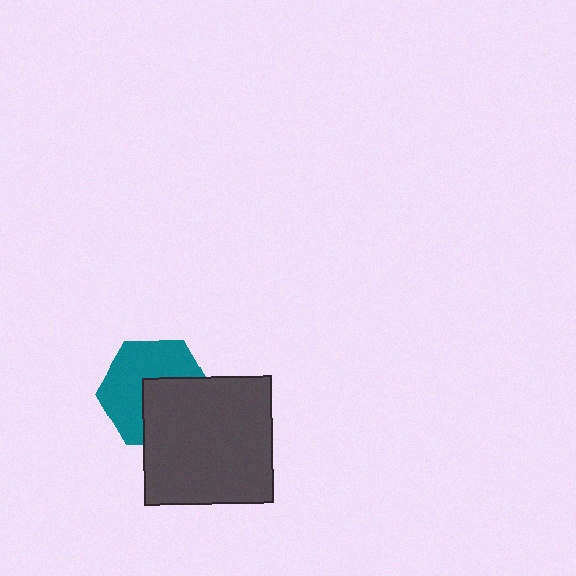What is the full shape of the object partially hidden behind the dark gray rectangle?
The partially hidden object is a teal hexagon.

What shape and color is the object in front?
The object in front is a dark gray rectangle.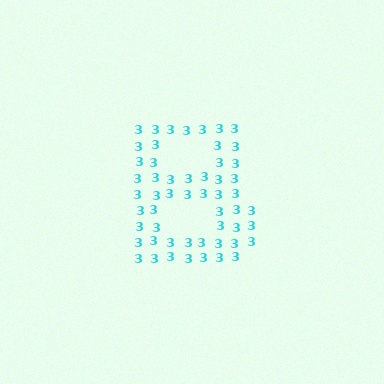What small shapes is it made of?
It is made of small digit 3's.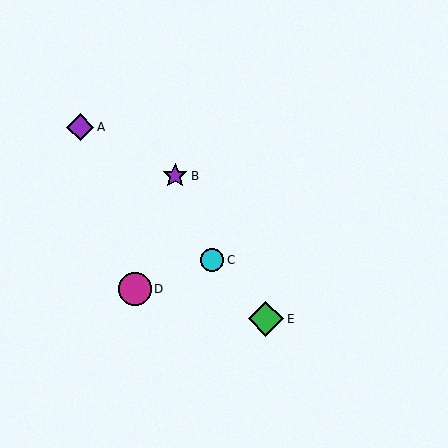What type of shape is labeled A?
Shape A is a purple diamond.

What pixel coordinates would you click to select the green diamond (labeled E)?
Click at (266, 319) to select the green diamond E.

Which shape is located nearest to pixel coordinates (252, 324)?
The green diamond (labeled E) at (266, 319) is nearest to that location.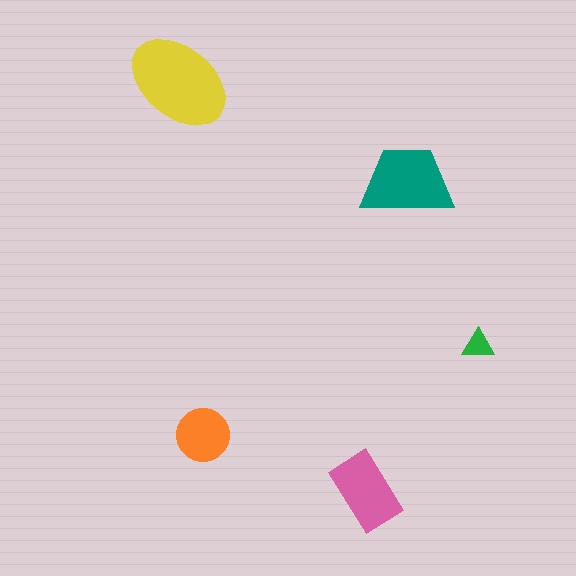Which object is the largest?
The yellow ellipse.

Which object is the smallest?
The green triangle.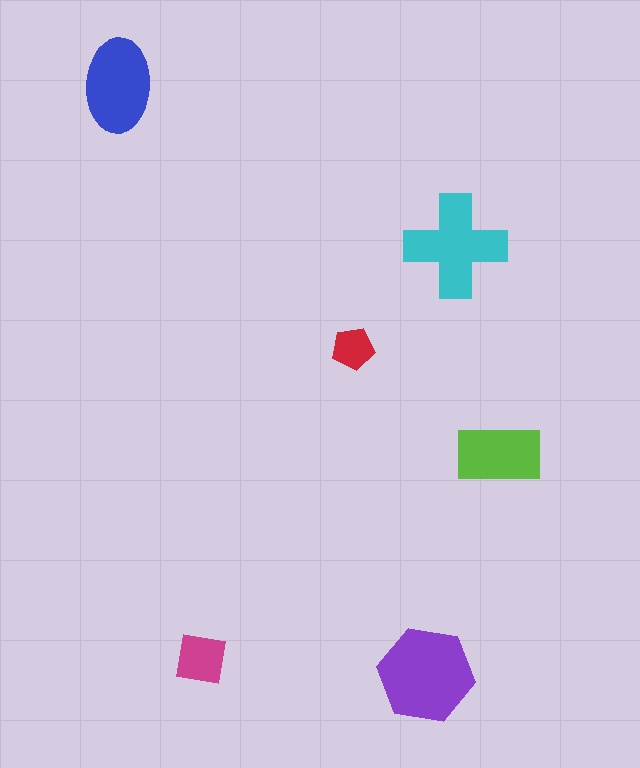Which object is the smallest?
The red pentagon.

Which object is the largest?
The purple hexagon.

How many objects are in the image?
There are 6 objects in the image.